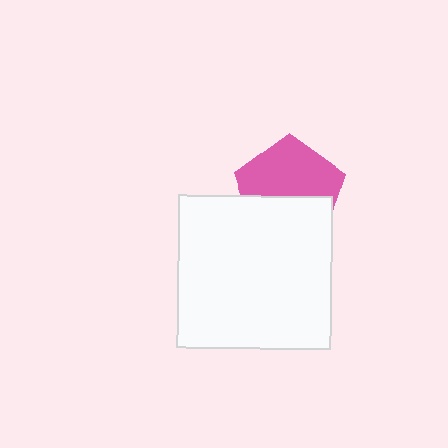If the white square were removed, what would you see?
You would see the complete pink pentagon.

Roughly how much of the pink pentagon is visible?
About half of it is visible (roughly 56%).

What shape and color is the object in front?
The object in front is a white square.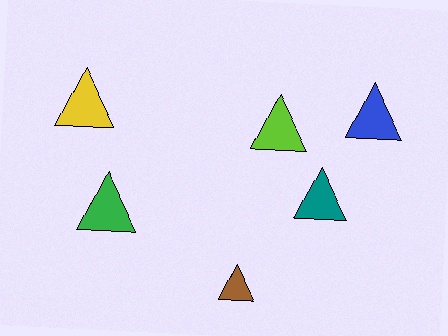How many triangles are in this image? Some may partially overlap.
There are 6 triangles.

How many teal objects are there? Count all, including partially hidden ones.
There is 1 teal object.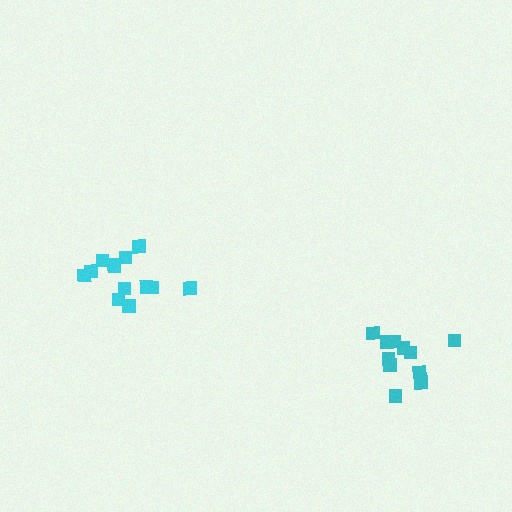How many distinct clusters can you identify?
There are 2 distinct clusters.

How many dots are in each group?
Group 1: 11 dots, Group 2: 13 dots (24 total).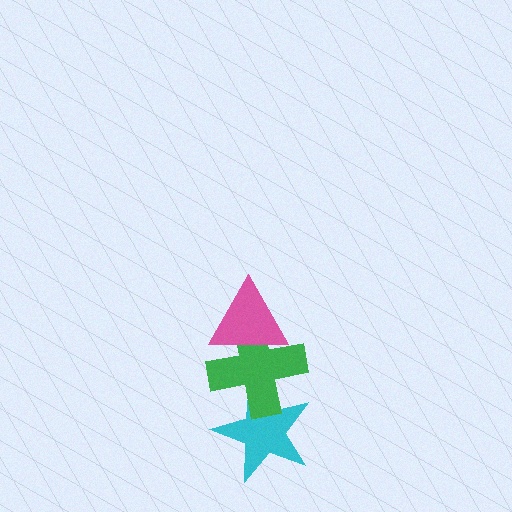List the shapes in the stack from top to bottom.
From top to bottom: the pink triangle, the green cross, the cyan star.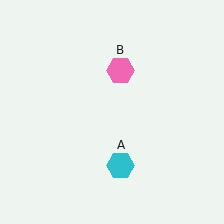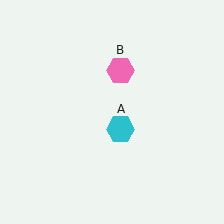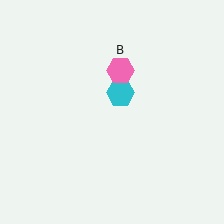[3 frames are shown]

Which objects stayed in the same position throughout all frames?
Pink hexagon (object B) remained stationary.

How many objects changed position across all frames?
1 object changed position: cyan hexagon (object A).